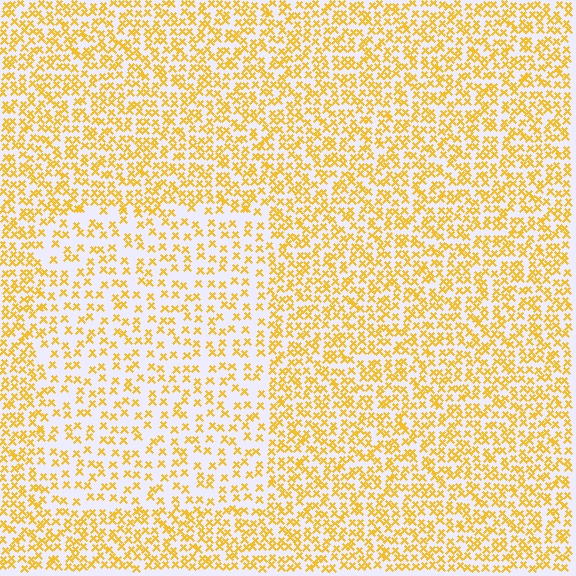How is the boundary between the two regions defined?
The boundary is defined by a change in element density (approximately 1.8x ratio). All elements are the same color, size, and shape.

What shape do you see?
I see a rectangle.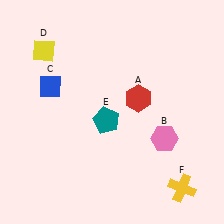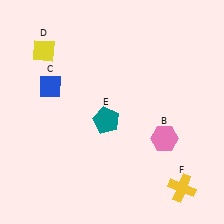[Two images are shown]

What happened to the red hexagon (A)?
The red hexagon (A) was removed in Image 2. It was in the top-right area of Image 1.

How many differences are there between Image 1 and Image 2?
There is 1 difference between the two images.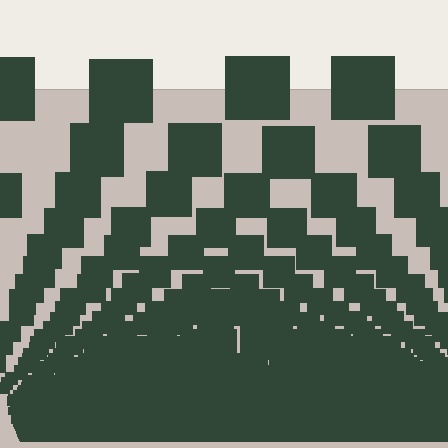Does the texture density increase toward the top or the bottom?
Density increases toward the bottom.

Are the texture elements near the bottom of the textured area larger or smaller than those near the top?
Smaller. The gradient is inverted — elements near the bottom are smaller and denser.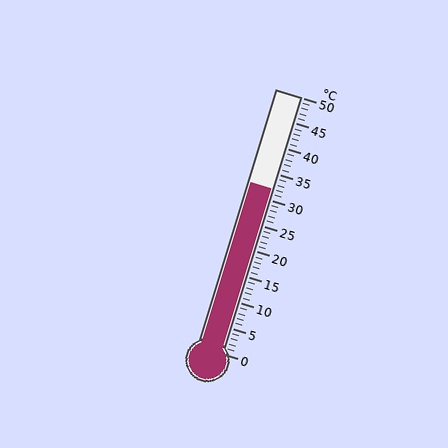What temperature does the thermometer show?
The thermometer shows approximately 32°C.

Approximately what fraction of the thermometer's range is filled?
The thermometer is filled to approximately 65% of its range.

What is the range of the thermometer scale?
The thermometer scale ranges from 0°C to 50°C.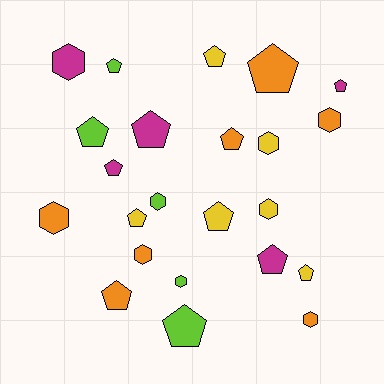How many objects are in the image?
There are 23 objects.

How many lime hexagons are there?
There are 2 lime hexagons.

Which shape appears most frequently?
Pentagon, with 14 objects.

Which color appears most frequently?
Orange, with 7 objects.